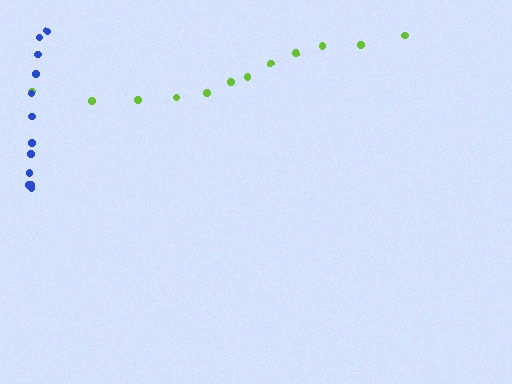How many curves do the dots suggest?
There are 2 distinct paths.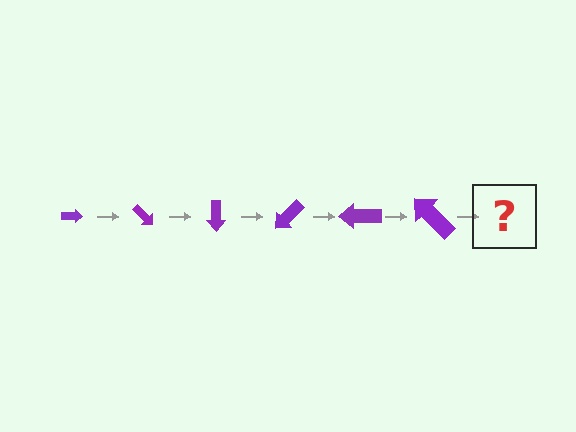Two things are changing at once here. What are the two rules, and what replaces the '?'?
The two rules are that the arrow grows larger each step and it rotates 45 degrees each step. The '?' should be an arrow, larger than the previous one and rotated 270 degrees from the start.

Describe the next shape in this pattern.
It should be an arrow, larger than the previous one and rotated 270 degrees from the start.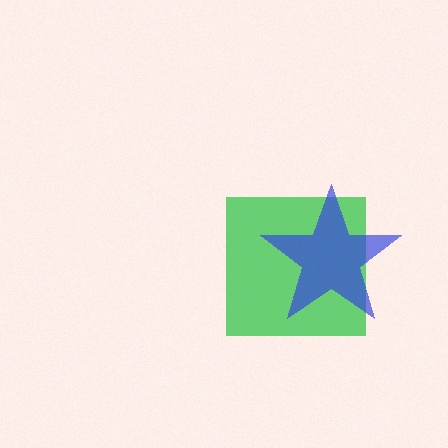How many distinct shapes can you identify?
There are 2 distinct shapes: a green square, a blue star.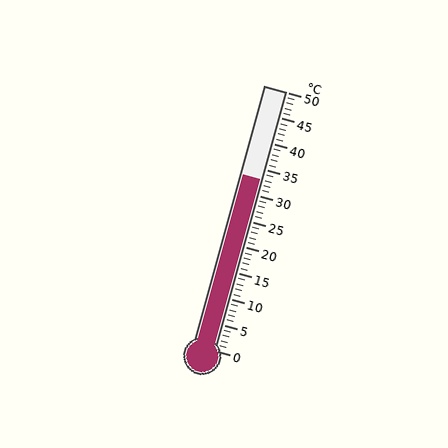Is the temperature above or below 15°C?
The temperature is above 15°C.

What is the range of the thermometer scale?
The thermometer scale ranges from 0°C to 50°C.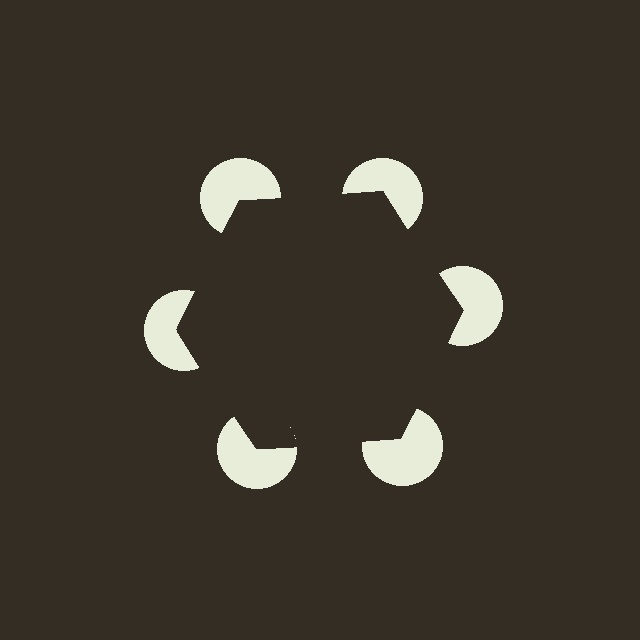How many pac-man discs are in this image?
There are 6 — one at each vertex of the illusory hexagon.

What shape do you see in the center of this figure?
An illusory hexagon — its edges are inferred from the aligned wedge cuts in the pac-man discs, not physically drawn.